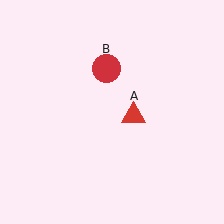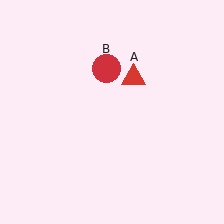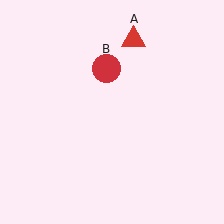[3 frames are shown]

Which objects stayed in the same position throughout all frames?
Red circle (object B) remained stationary.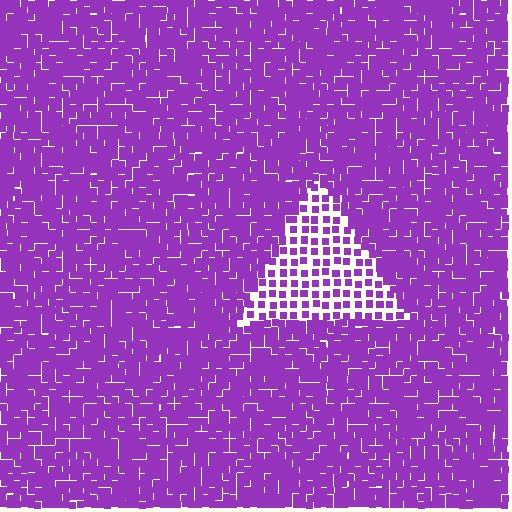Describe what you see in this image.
The image contains small purple elements arranged at two different densities. A triangle-shaped region is visible where the elements are less densely packed than the surrounding area.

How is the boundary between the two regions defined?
The boundary is defined by a change in element density (approximately 2.4x ratio). All elements are the same color, size, and shape.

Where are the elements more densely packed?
The elements are more densely packed outside the triangle boundary.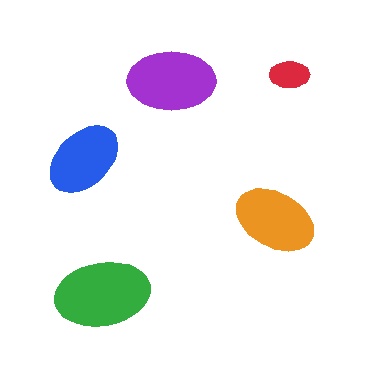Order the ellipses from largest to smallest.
the green one, the purple one, the orange one, the blue one, the red one.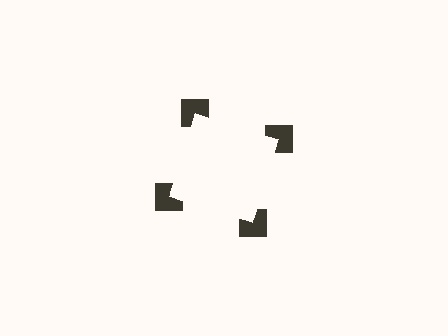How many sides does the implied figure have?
4 sides.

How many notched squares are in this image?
There are 4 — one at each vertex of the illusory square.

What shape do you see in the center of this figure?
An illusory square — its edges are inferred from the aligned wedge cuts in the notched squares, not physically drawn.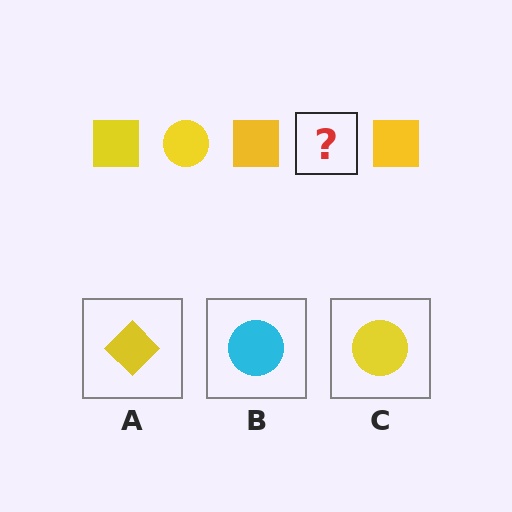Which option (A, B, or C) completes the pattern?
C.